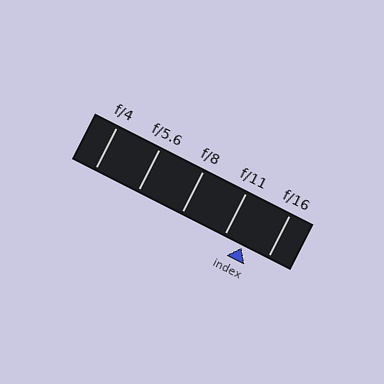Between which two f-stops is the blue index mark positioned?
The index mark is between f/11 and f/16.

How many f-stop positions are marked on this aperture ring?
There are 5 f-stop positions marked.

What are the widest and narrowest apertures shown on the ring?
The widest aperture shown is f/4 and the narrowest is f/16.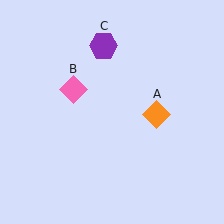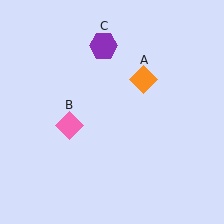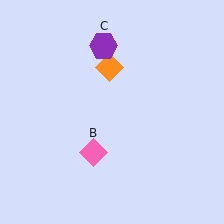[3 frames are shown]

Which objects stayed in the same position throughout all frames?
Purple hexagon (object C) remained stationary.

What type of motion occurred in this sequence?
The orange diamond (object A), pink diamond (object B) rotated counterclockwise around the center of the scene.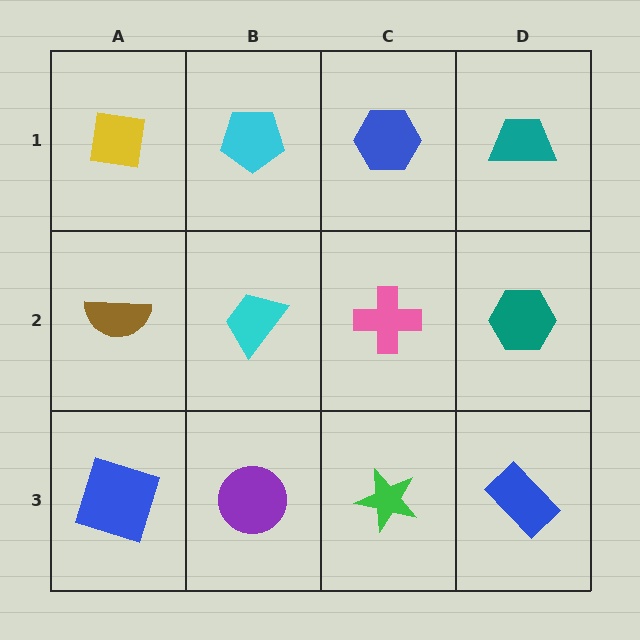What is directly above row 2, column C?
A blue hexagon.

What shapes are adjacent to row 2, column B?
A cyan pentagon (row 1, column B), a purple circle (row 3, column B), a brown semicircle (row 2, column A), a pink cross (row 2, column C).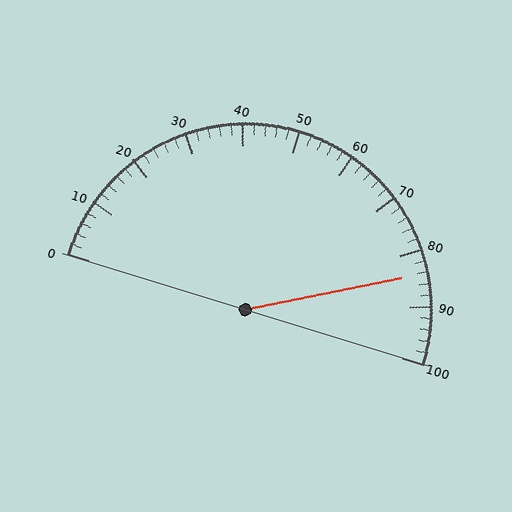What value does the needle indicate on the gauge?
The needle indicates approximately 84.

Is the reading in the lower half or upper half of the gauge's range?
The reading is in the upper half of the range (0 to 100).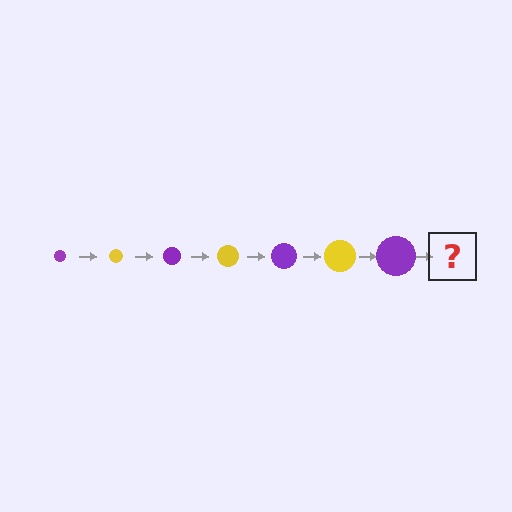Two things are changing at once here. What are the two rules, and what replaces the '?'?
The two rules are that the circle grows larger each step and the color cycles through purple and yellow. The '?' should be a yellow circle, larger than the previous one.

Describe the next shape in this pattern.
It should be a yellow circle, larger than the previous one.